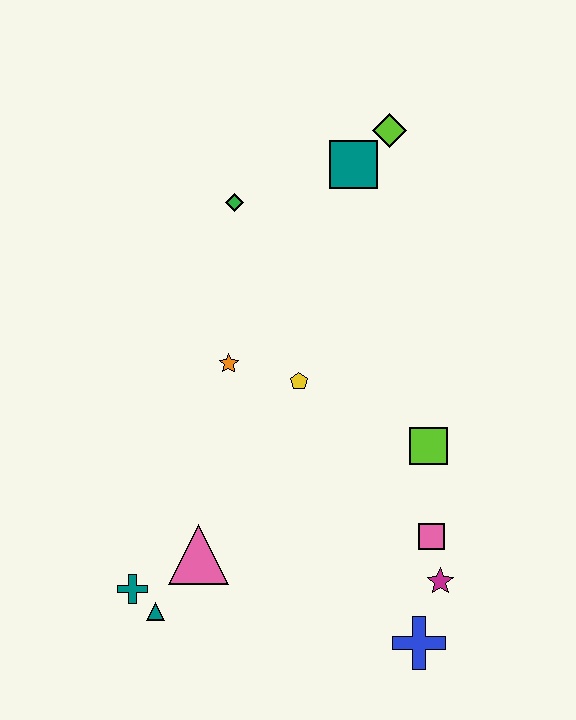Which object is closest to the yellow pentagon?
The orange star is closest to the yellow pentagon.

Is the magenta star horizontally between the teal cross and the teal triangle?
No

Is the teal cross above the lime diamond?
No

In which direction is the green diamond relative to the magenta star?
The green diamond is above the magenta star.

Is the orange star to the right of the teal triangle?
Yes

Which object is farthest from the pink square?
The lime diamond is farthest from the pink square.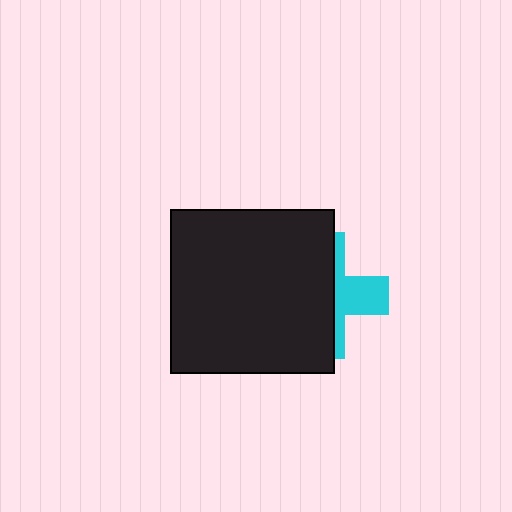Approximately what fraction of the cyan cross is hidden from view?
Roughly 65% of the cyan cross is hidden behind the black square.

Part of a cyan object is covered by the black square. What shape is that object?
It is a cross.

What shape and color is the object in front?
The object in front is a black square.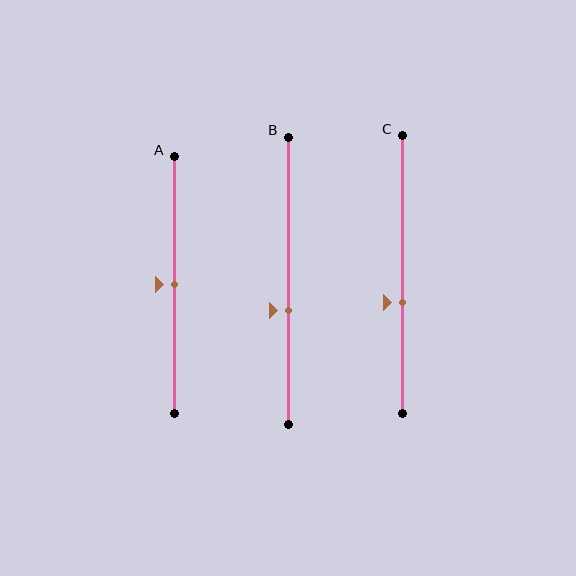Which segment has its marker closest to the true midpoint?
Segment A has its marker closest to the true midpoint.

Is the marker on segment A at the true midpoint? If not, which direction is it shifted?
Yes, the marker on segment A is at the true midpoint.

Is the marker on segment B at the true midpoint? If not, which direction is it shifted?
No, the marker on segment B is shifted downward by about 10% of the segment length.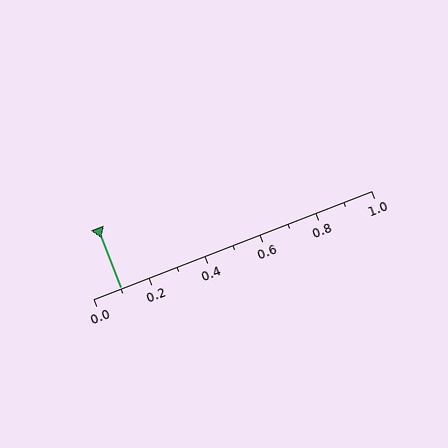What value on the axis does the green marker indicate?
The marker indicates approximately 0.1.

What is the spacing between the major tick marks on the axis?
The major ticks are spaced 0.2 apart.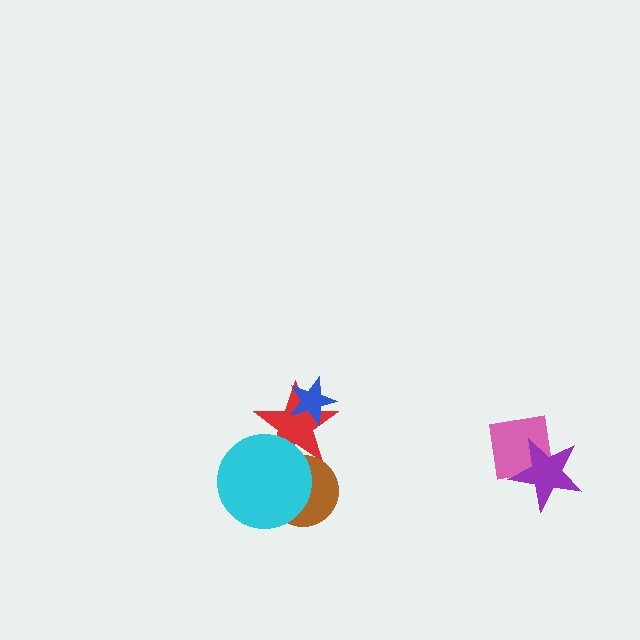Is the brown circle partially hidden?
Yes, it is partially covered by another shape.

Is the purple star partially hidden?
No, no other shape covers it.